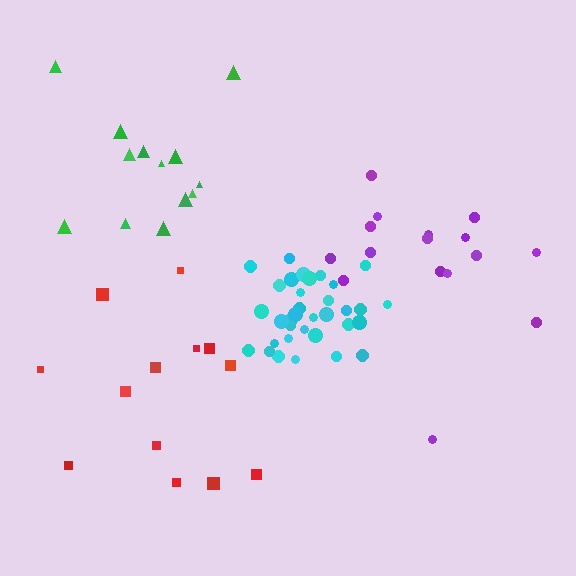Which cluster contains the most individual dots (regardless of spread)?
Cyan (34).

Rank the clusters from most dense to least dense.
cyan, green, purple, red.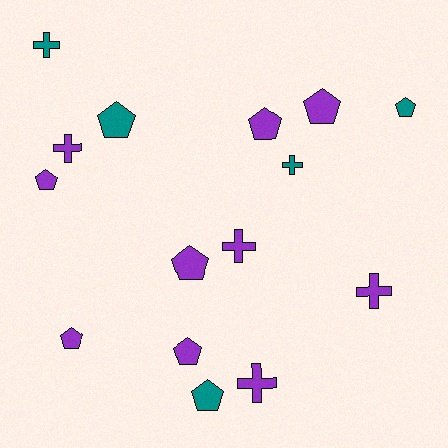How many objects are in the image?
There are 15 objects.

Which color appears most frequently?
Purple, with 10 objects.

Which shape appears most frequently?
Pentagon, with 9 objects.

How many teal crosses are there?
There are 2 teal crosses.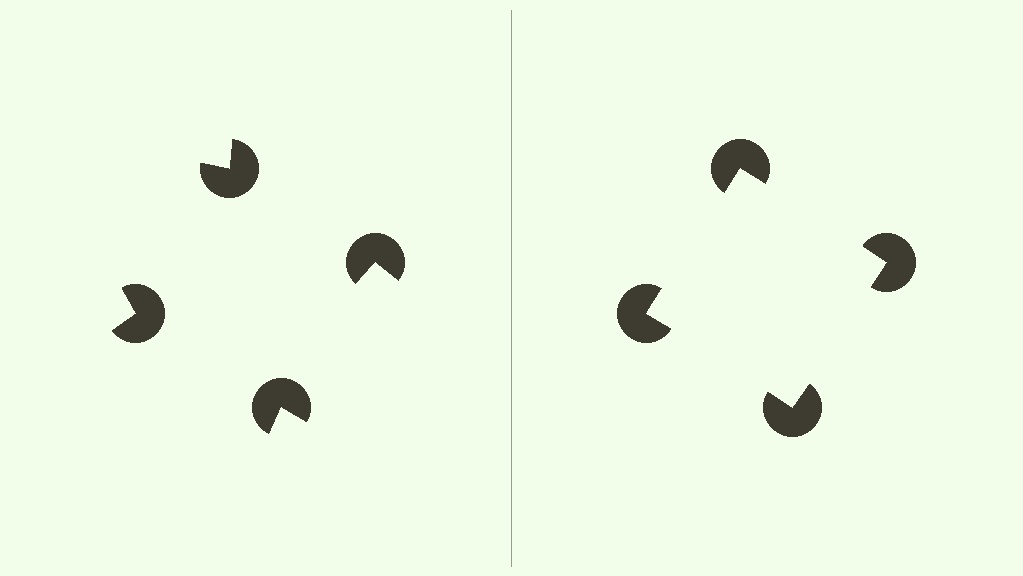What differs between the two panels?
The pac-man discs are positioned identically on both sides; only the wedge orientations differ. On the right they align to a square; on the left they are misaligned.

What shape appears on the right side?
An illusory square.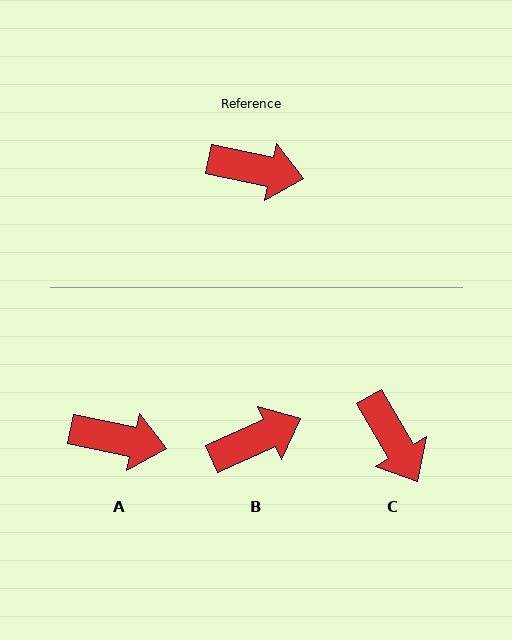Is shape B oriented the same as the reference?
No, it is off by about 36 degrees.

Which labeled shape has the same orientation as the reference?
A.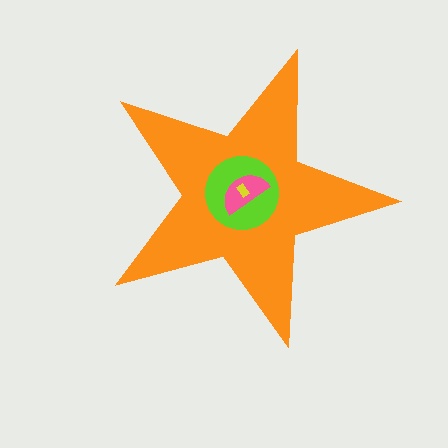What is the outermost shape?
The orange star.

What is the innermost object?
The yellow rectangle.